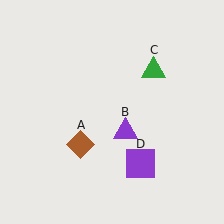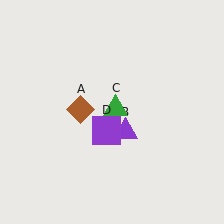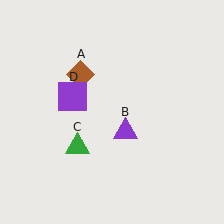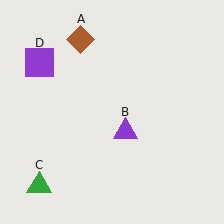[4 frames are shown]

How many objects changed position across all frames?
3 objects changed position: brown diamond (object A), green triangle (object C), purple square (object D).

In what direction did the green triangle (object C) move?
The green triangle (object C) moved down and to the left.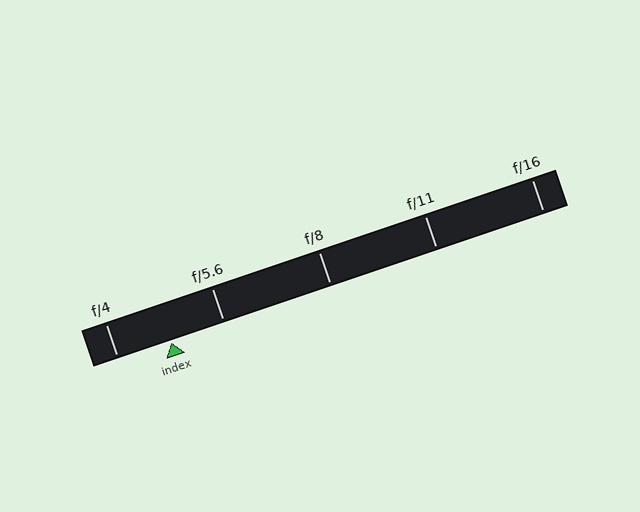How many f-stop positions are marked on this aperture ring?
There are 5 f-stop positions marked.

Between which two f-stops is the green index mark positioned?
The index mark is between f/4 and f/5.6.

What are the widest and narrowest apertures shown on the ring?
The widest aperture shown is f/4 and the narrowest is f/16.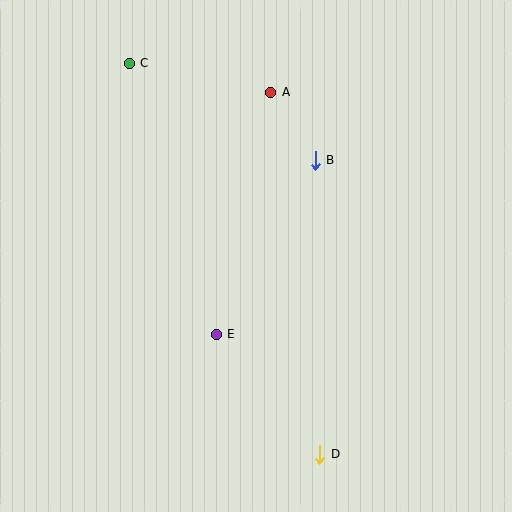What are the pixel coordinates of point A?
Point A is at (271, 92).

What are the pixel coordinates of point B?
Point B is at (315, 160).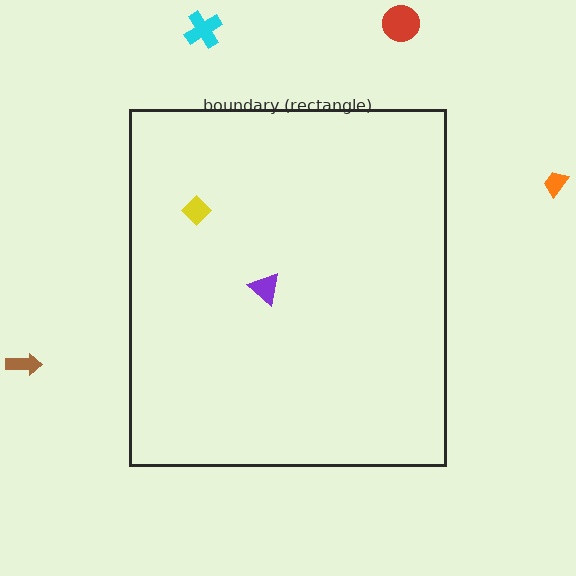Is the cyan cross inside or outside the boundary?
Outside.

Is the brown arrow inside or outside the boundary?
Outside.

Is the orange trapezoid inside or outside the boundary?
Outside.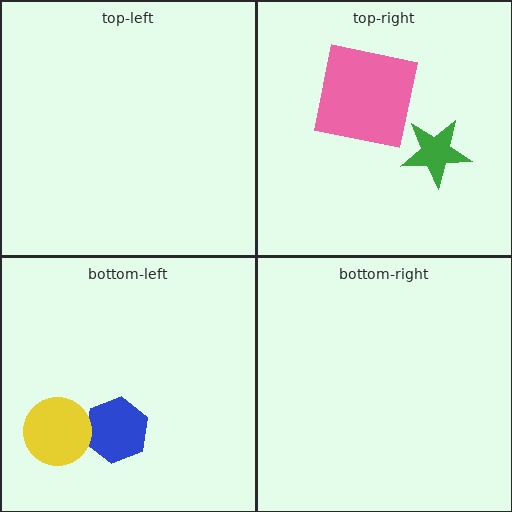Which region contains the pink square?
The top-right region.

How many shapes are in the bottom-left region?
2.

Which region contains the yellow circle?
The bottom-left region.